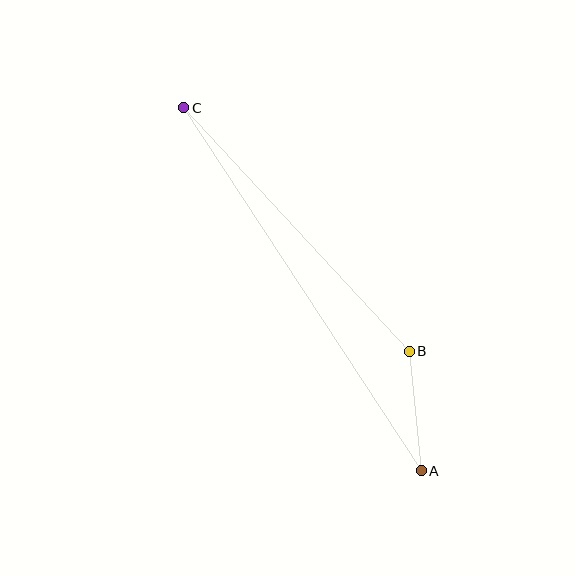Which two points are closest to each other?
Points A and B are closest to each other.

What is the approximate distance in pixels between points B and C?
The distance between B and C is approximately 332 pixels.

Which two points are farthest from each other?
Points A and C are farthest from each other.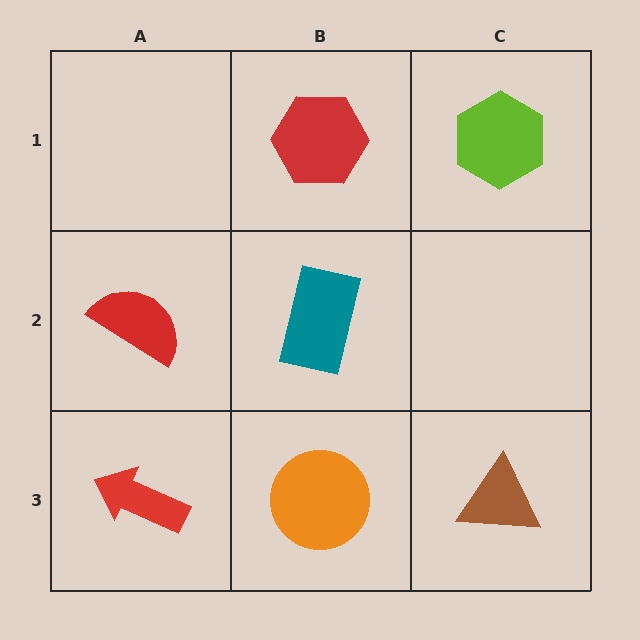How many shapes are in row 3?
3 shapes.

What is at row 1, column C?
A lime hexagon.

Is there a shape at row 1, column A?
No, that cell is empty.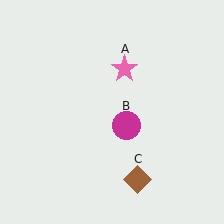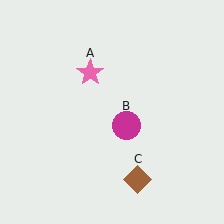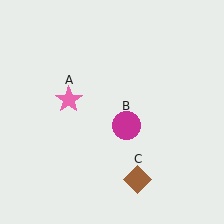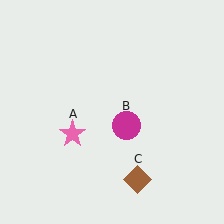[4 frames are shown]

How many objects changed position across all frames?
1 object changed position: pink star (object A).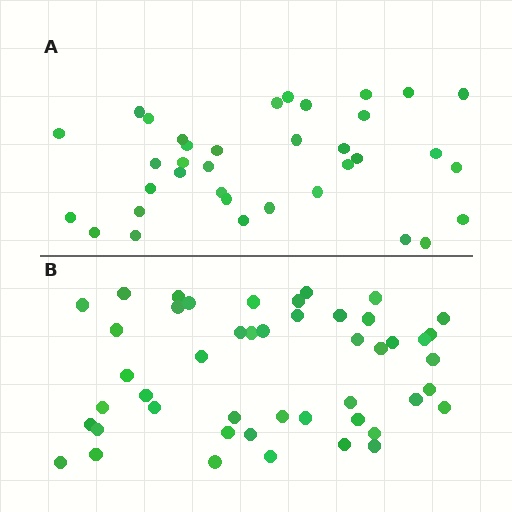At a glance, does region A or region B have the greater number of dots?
Region B (the bottom region) has more dots.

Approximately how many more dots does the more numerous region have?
Region B has roughly 12 or so more dots than region A.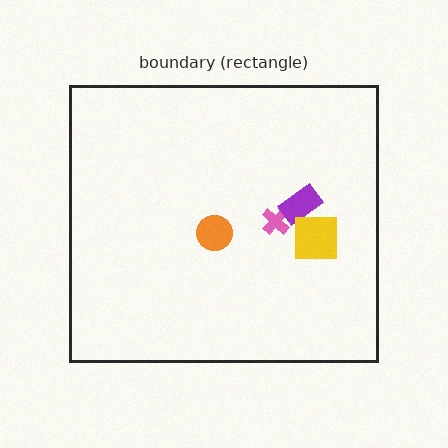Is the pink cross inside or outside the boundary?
Inside.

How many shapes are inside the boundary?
4 inside, 0 outside.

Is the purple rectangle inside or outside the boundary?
Inside.